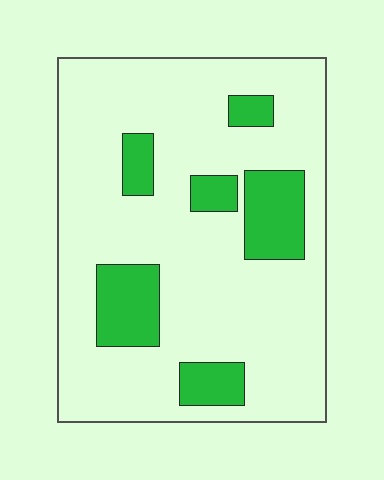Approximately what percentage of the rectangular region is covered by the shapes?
Approximately 20%.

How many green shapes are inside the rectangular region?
6.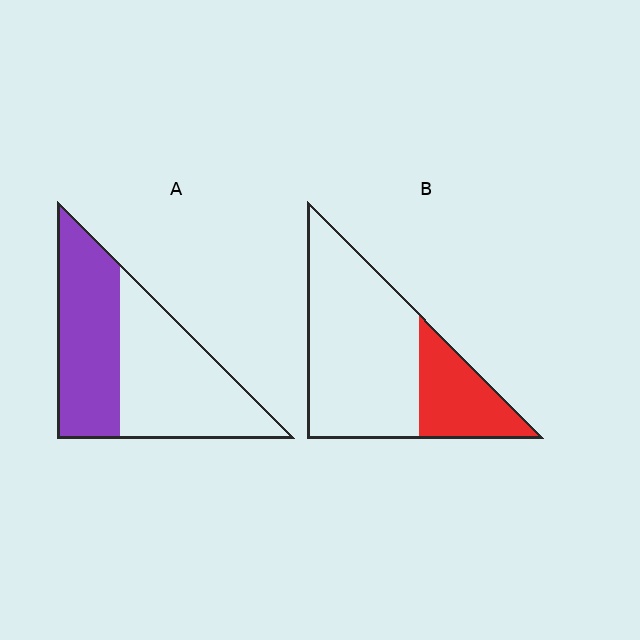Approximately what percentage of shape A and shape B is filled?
A is approximately 45% and B is approximately 30%.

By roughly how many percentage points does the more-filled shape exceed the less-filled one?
By roughly 20 percentage points (A over B).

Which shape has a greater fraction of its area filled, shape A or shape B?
Shape A.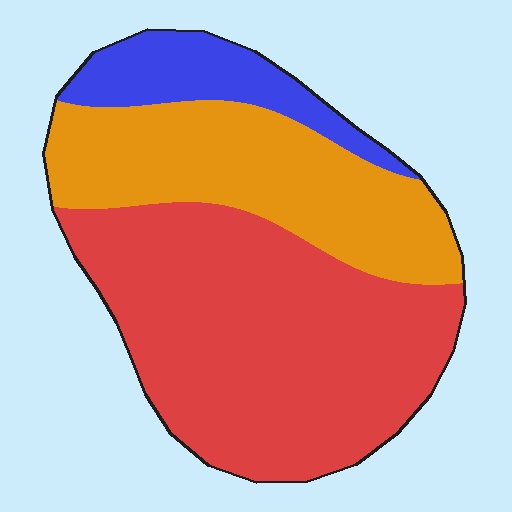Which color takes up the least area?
Blue, at roughly 15%.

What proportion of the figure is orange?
Orange takes up about one third (1/3) of the figure.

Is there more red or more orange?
Red.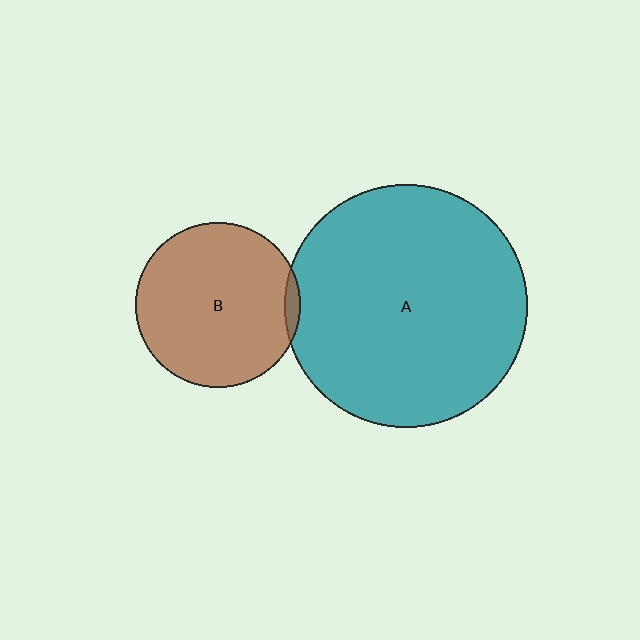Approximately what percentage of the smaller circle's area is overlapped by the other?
Approximately 5%.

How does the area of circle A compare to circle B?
Approximately 2.2 times.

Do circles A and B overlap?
Yes.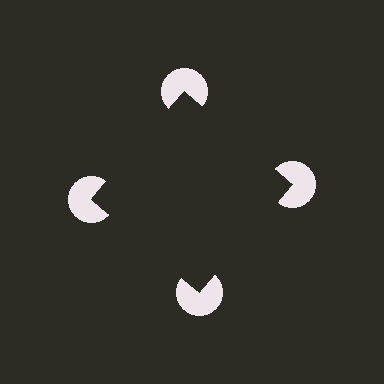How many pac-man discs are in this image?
There are 4 — one at each vertex of the illusory square.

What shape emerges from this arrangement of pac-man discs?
An illusory square — its edges are inferred from the aligned wedge cuts in the pac-man discs, not physically drawn.